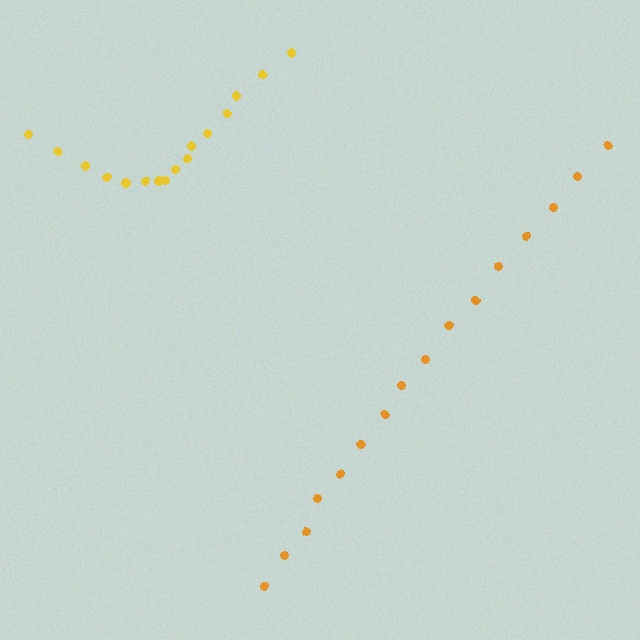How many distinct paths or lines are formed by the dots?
There are 2 distinct paths.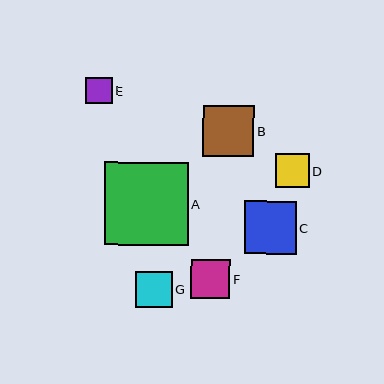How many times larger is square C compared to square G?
Square C is approximately 1.4 times the size of square G.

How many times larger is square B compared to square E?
Square B is approximately 1.9 times the size of square E.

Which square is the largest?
Square A is the largest with a size of approximately 83 pixels.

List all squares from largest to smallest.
From largest to smallest: A, C, B, F, G, D, E.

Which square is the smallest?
Square E is the smallest with a size of approximately 26 pixels.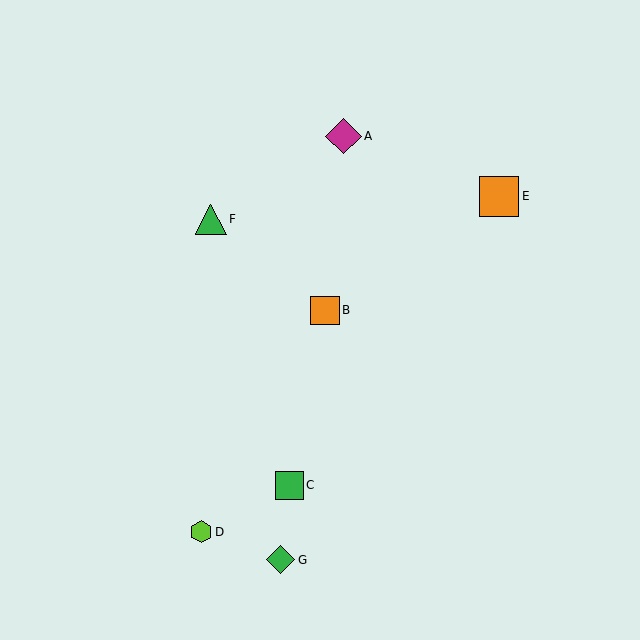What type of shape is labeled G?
Shape G is a green diamond.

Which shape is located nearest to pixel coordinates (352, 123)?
The magenta diamond (labeled A) at (343, 136) is nearest to that location.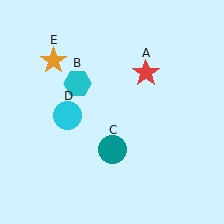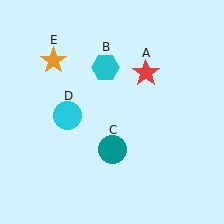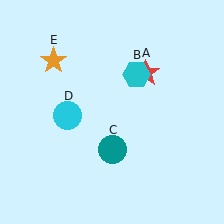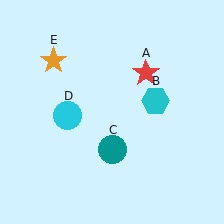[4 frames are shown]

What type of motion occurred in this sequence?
The cyan hexagon (object B) rotated clockwise around the center of the scene.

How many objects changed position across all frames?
1 object changed position: cyan hexagon (object B).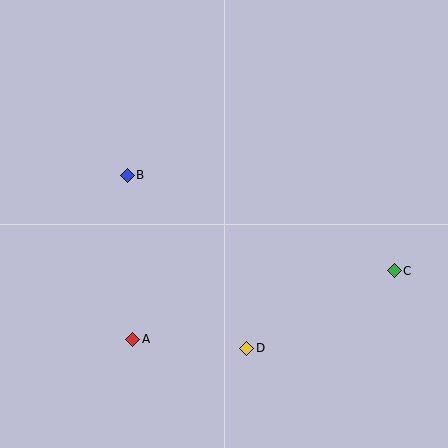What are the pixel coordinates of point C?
Point C is at (394, 271).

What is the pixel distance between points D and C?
The distance between D and C is 166 pixels.